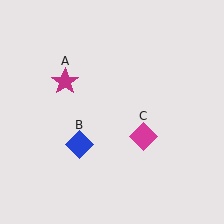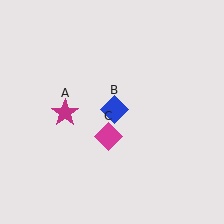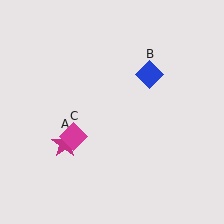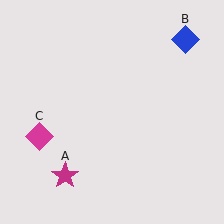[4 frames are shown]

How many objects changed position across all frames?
3 objects changed position: magenta star (object A), blue diamond (object B), magenta diamond (object C).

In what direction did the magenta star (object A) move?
The magenta star (object A) moved down.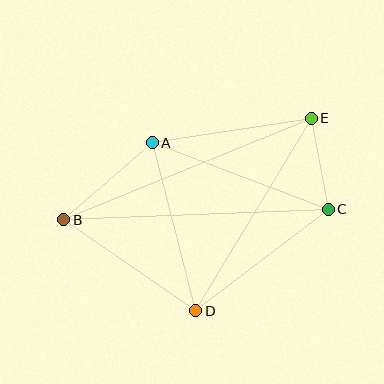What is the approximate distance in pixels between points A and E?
The distance between A and E is approximately 161 pixels.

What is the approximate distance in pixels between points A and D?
The distance between A and D is approximately 173 pixels.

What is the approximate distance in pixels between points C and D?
The distance between C and D is approximately 167 pixels.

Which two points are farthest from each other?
Points B and E are farthest from each other.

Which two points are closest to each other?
Points C and E are closest to each other.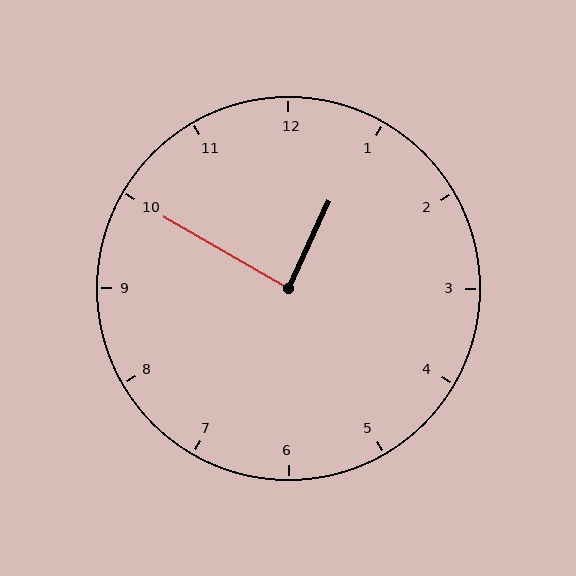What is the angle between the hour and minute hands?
Approximately 85 degrees.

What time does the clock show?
12:50.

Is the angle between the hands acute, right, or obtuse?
It is right.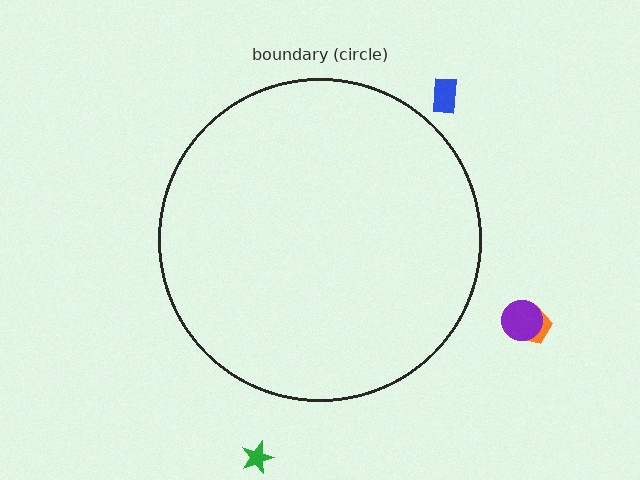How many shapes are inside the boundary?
0 inside, 4 outside.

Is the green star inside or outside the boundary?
Outside.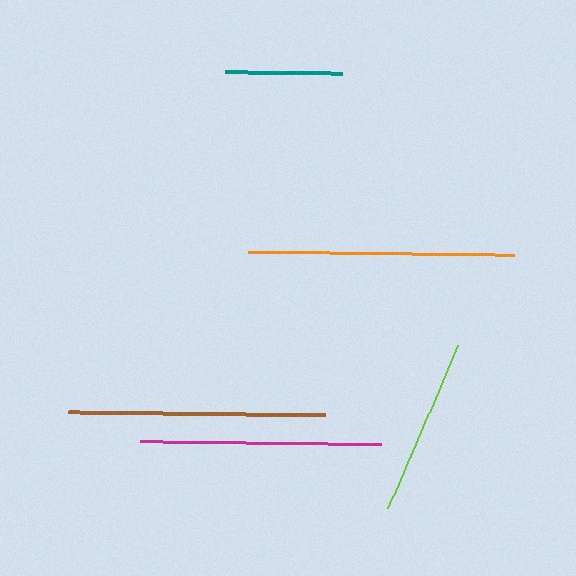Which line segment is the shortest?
The teal line is the shortest at approximately 118 pixels.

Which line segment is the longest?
The orange line is the longest at approximately 265 pixels.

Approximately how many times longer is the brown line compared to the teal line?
The brown line is approximately 2.2 times the length of the teal line.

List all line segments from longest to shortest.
From longest to shortest: orange, brown, magenta, lime, teal.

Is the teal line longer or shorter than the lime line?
The lime line is longer than the teal line.